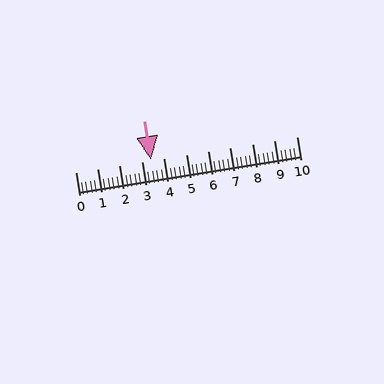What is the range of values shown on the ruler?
The ruler shows values from 0 to 10.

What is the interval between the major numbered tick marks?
The major tick marks are spaced 1 units apart.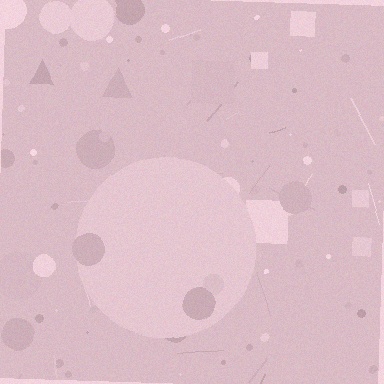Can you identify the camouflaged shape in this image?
The camouflaged shape is a circle.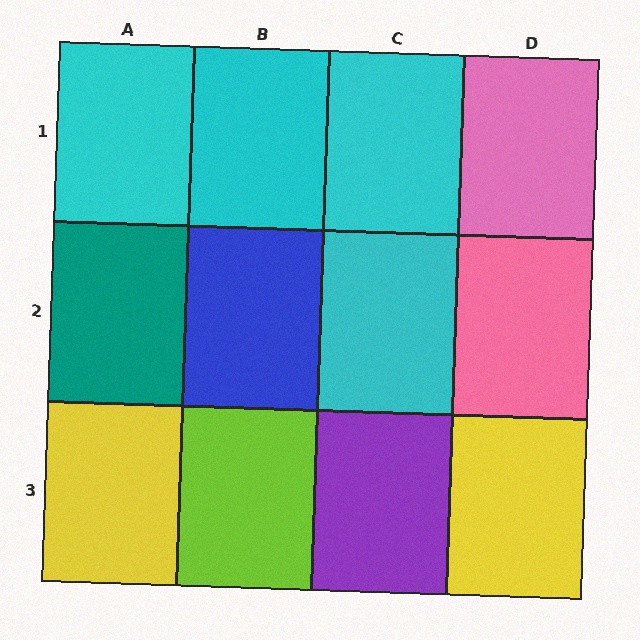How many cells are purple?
1 cell is purple.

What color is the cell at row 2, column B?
Blue.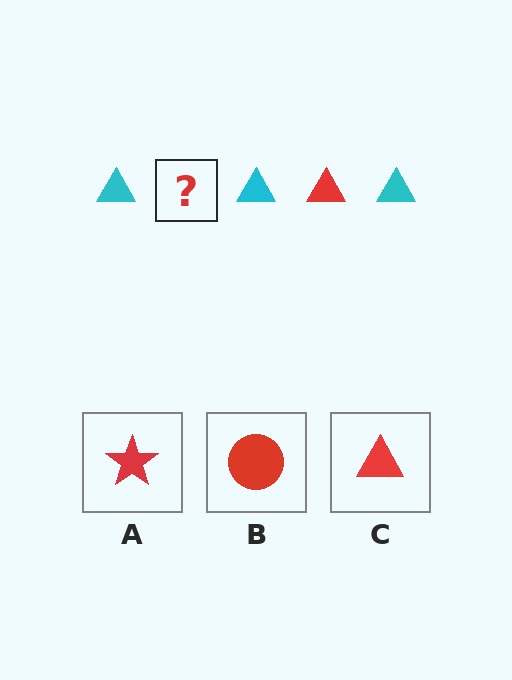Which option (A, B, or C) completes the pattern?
C.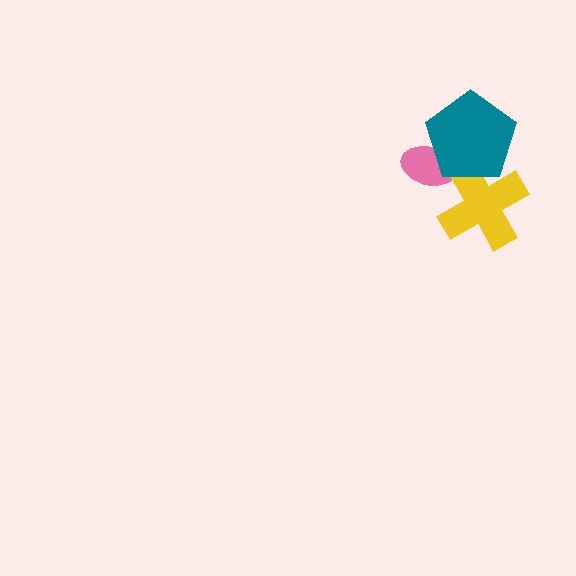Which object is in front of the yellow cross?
The teal pentagon is in front of the yellow cross.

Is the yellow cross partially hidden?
Yes, it is partially covered by another shape.